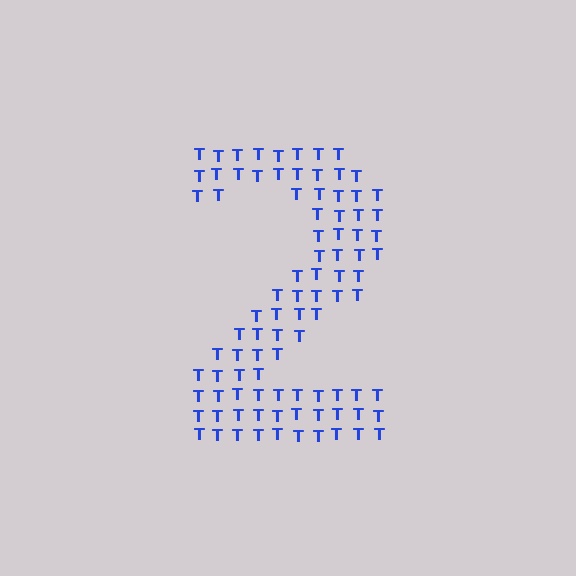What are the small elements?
The small elements are letter T's.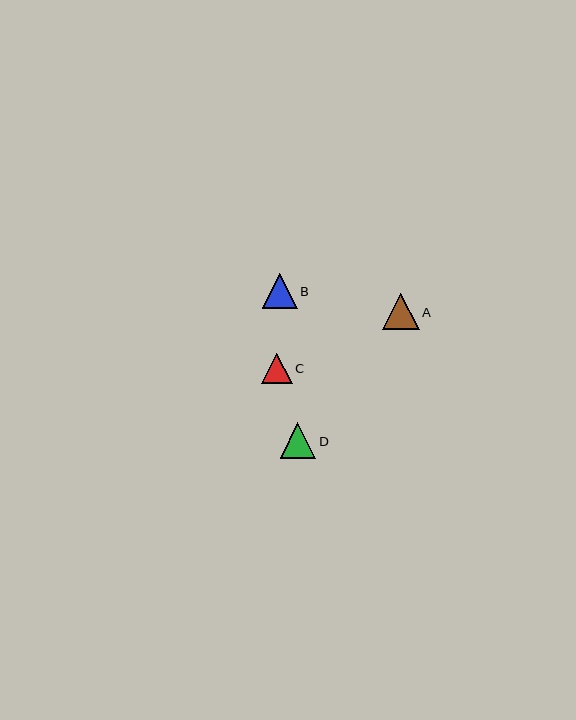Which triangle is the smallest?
Triangle C is the smallest with a size of approximately 30 pixels.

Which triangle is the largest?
Triangle A is the largest with a size of approximately 36 pixels.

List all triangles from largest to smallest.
From largest to smallest: A, D, B, C.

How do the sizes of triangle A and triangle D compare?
Triangle A and triangle D are approximately the same size.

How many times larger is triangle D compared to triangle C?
Triangle D is approximately 1.2 times the size of triangle C.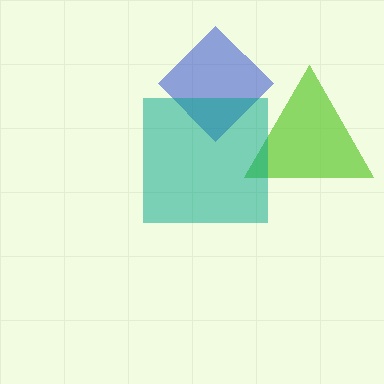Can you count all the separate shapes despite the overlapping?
Yes, there are 3 separate shapes.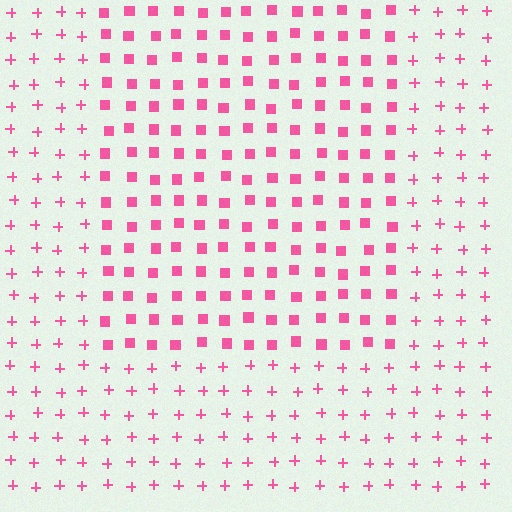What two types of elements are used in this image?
The image uses squares inside the rectangle region and plus signs outside it.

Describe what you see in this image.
The image is filled with small pink elements arranged in a uniform grid. A rectangle-shaped region contains squares, while the surrounding area contains plus signs. The boundary is defined purely by the change in element shape.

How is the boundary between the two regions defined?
The boundary is defined by a change in element shape: squares inside vs. plus signs outside. All elements share the same color and spacing.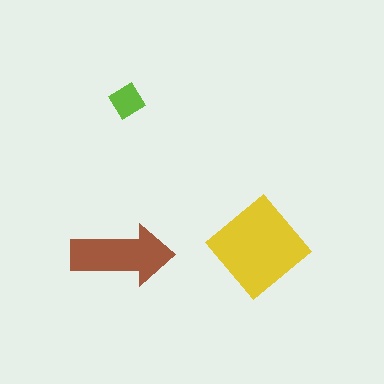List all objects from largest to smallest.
The yellow diamond, the brown arrow, the lime diamond.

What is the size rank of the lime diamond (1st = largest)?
3rd.